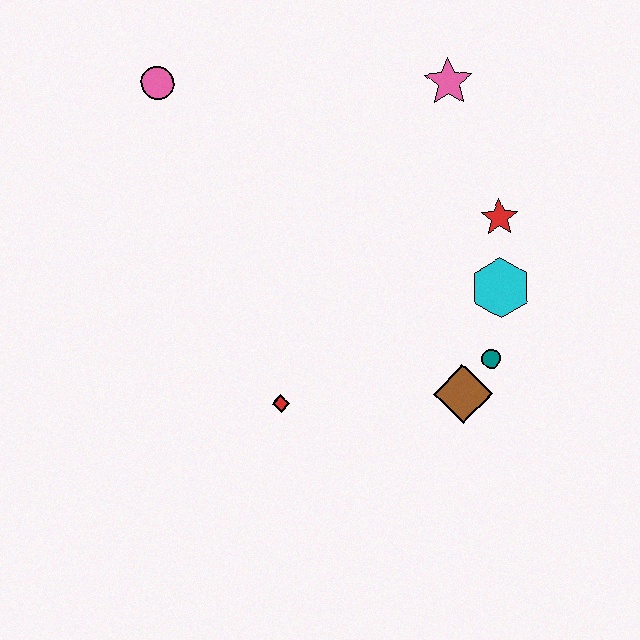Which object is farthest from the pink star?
The red diamond is farthest from the pink star.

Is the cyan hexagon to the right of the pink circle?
Yes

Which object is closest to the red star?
The cyan hexagon is closest to the red star.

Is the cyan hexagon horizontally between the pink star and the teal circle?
No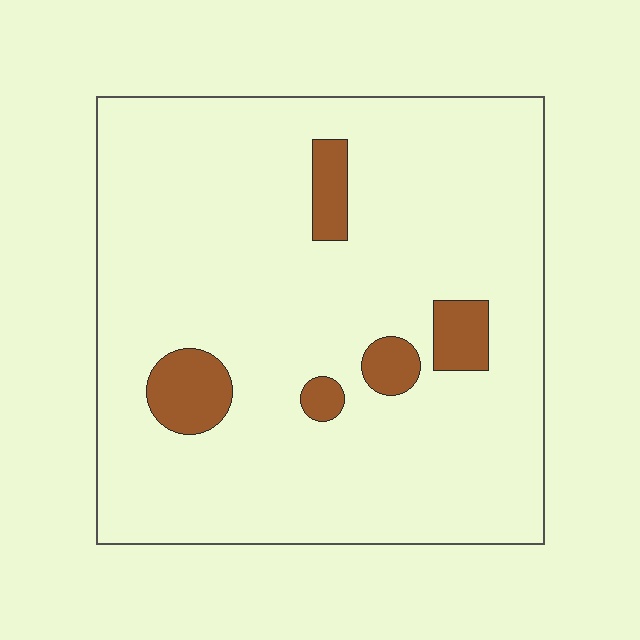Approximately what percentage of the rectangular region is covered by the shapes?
Approximately 10%.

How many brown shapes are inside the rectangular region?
5.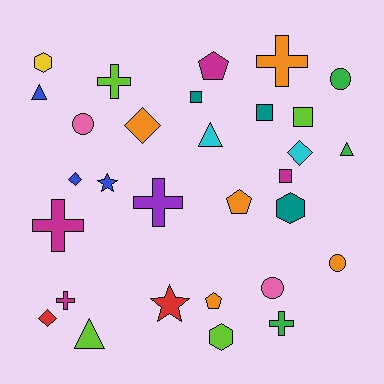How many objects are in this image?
There are 30 objects.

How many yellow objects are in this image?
There is 1 yellow object.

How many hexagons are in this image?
There are 3 hexagons.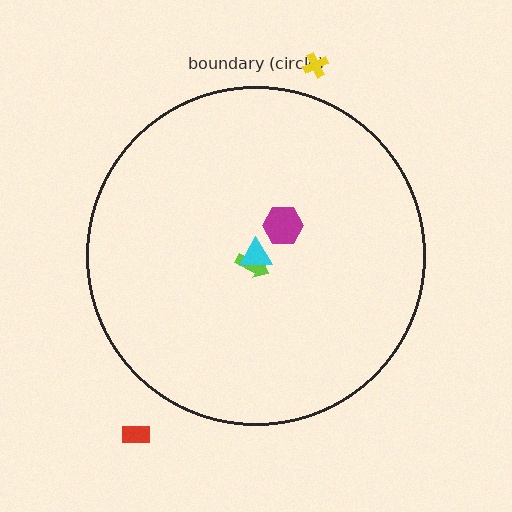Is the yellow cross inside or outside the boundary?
Outside.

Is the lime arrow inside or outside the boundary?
Inside.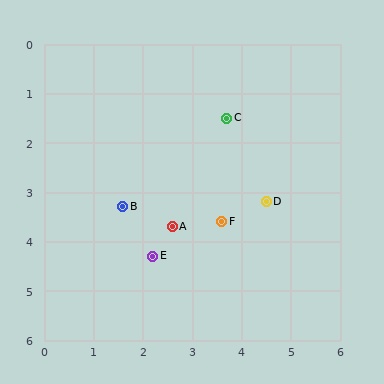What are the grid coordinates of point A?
Point A is at approximately (2.6, 3.7).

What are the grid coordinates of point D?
Point D is at approximately (4.5, 3.2).